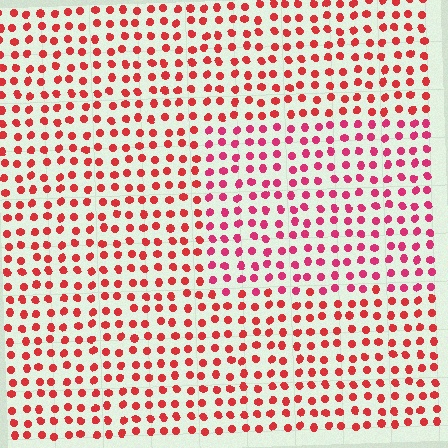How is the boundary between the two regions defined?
The boundary is defined purely by a slight shift in hue (about 22 degrees). Spacing, size, and orientation are identical on both sides.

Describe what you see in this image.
The image is filled with small red elements in a uniform arrangement. A rectangle-shaped region is visible where the elements are tinted to a slightly different hue, forming a subtle color boundary.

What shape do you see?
I see a rectangle.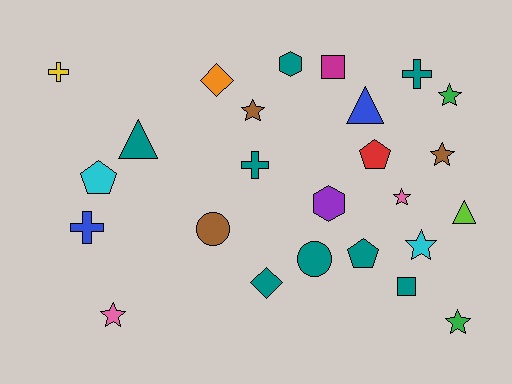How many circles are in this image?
There are 2 circles.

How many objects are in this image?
There are 25 objects.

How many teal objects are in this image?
There are 8 teal objects.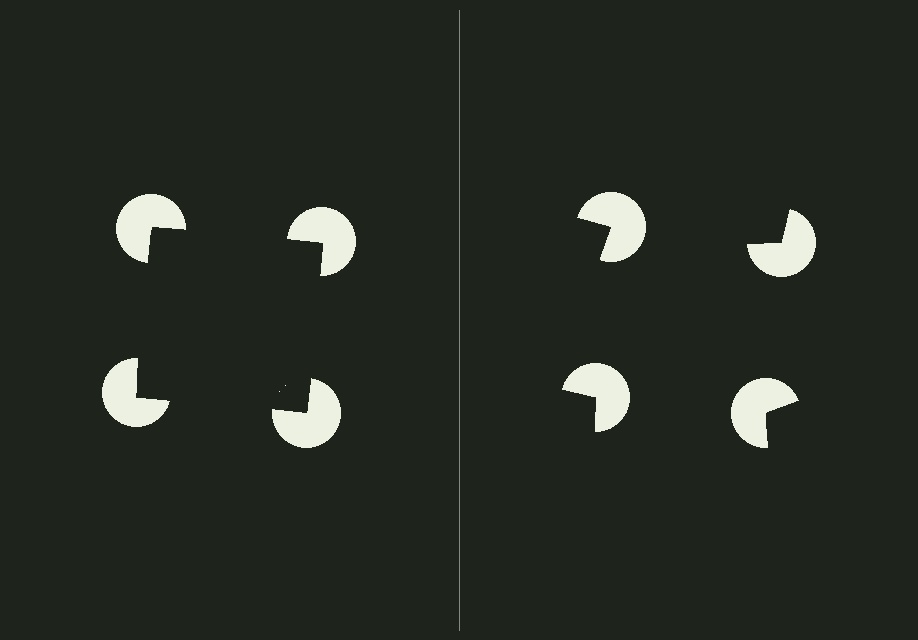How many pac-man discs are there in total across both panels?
8 — 4 on each side.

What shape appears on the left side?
An illusory square.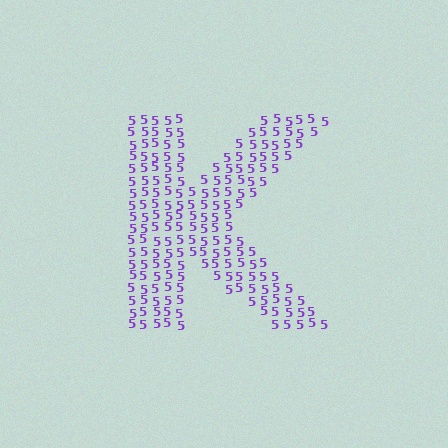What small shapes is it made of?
It is made of small digit 5's.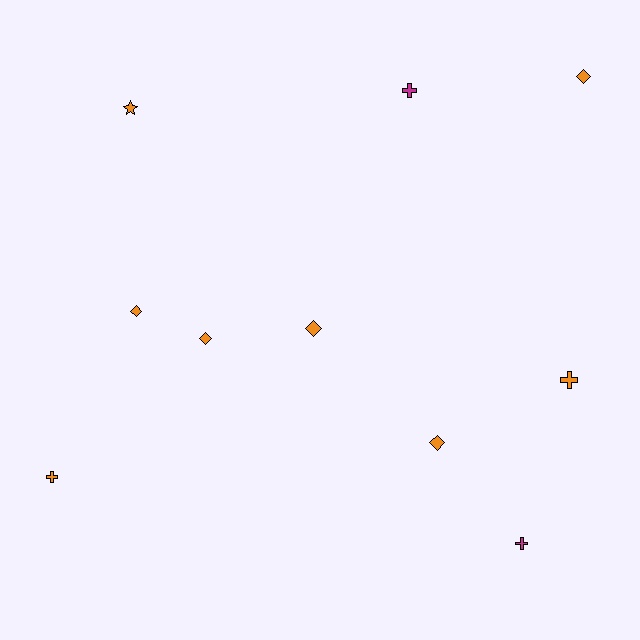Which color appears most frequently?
Orange, with 8 objects.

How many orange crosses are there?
There are 2 orange crosses.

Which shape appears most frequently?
Diamond, with 5 objects.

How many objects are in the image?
There are 10 objects.